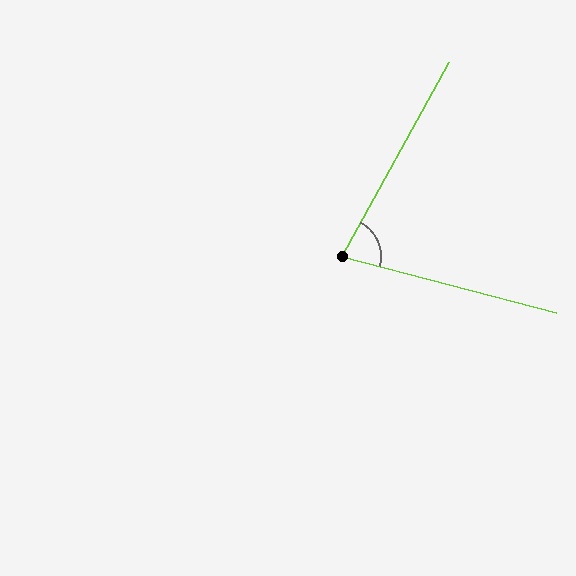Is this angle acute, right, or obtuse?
It is acute.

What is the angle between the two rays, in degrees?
Approximately 76 degrees.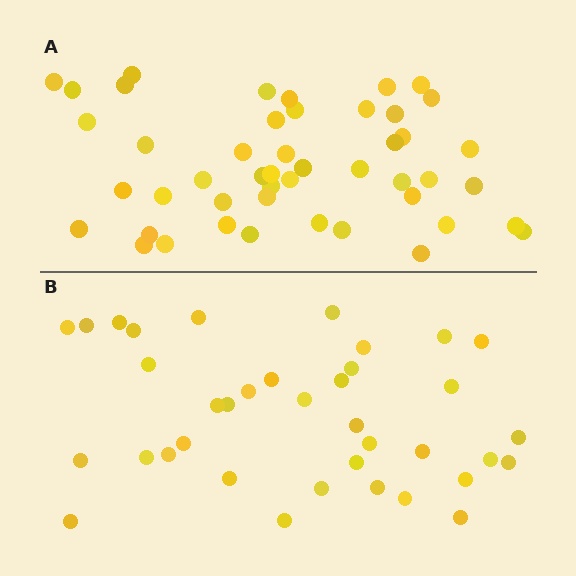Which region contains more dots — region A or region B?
Region A (the top region) has more dots.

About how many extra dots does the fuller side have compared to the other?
Region A has roughly 10 or so more dots than region B.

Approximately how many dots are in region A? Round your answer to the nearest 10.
About 50 dots. (The exact count is 47, which rounds to 50.)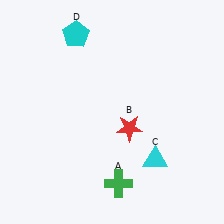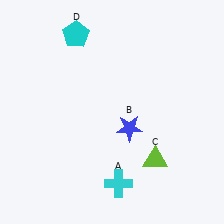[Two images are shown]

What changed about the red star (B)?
In Image 1, B is red. In Image 2, it changed to blue.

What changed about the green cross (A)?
In Image 1, A is green. In Image 2, it changed to cyan.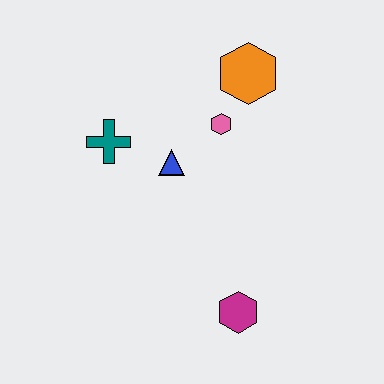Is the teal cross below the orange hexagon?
Yes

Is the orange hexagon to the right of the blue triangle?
Yes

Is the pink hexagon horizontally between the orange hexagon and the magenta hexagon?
No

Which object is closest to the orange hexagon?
The pink hexagon is closest to the orange hexagon.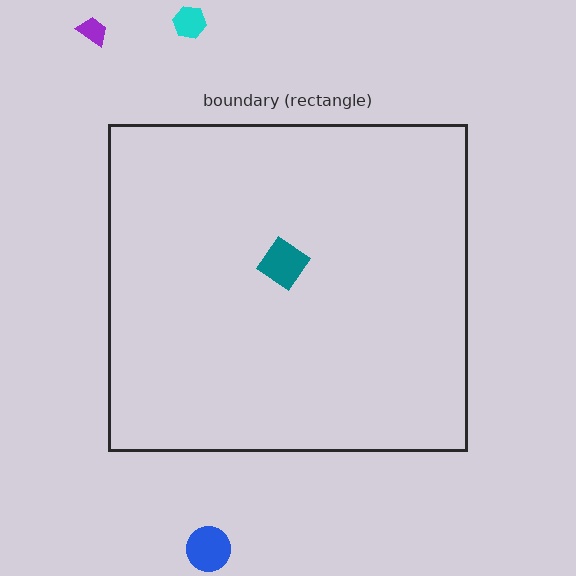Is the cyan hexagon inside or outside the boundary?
Outside.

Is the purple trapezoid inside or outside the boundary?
Outside.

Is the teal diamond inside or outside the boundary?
Inside.